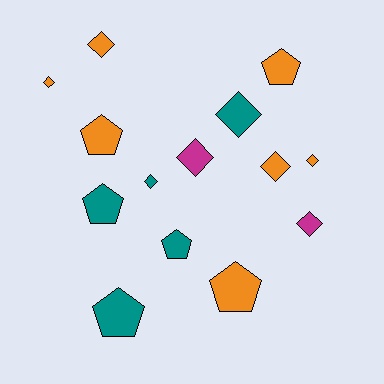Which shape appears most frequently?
Diamond, with 8 objects.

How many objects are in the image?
There are 14 objects.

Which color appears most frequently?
Orange, with 7 objects.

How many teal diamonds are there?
There are 2 teal diamonds.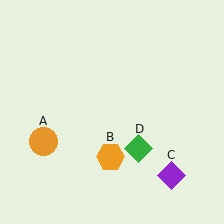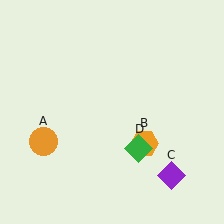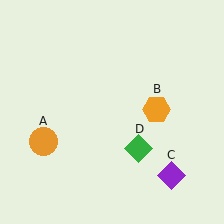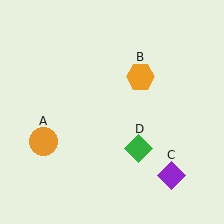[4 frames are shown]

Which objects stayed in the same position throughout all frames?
Orange circle (object A) and purple diamond (object C) and green diamond (object D) remained stationary.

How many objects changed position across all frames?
1 object changed position: orange hexagon (object B).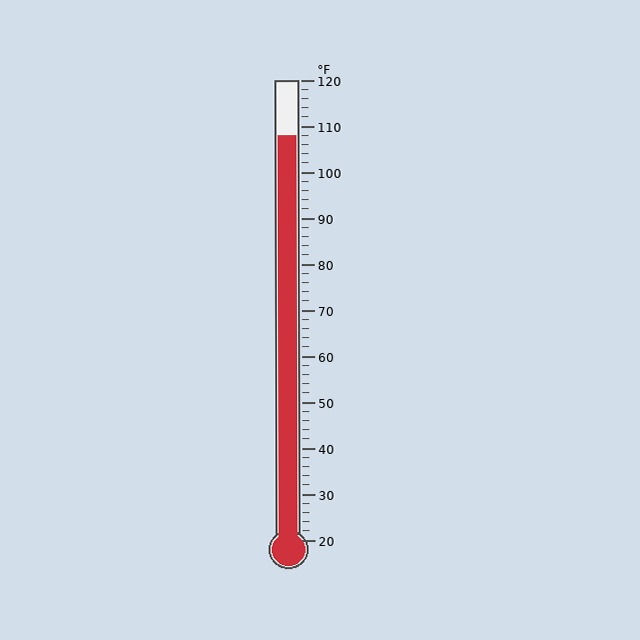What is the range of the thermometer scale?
The thermometer scale ranges from 20°F to 120°F.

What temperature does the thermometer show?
The thermometer shows approximately 108°F.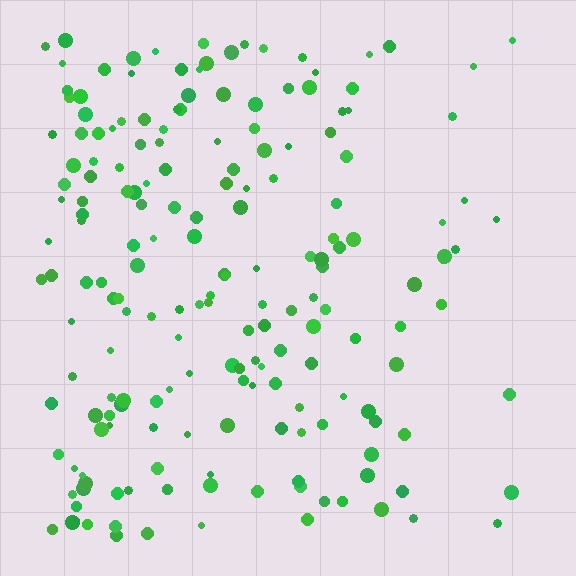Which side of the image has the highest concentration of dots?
The left.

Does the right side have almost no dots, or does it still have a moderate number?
Still a moderate number, just noticeably fewer than the left.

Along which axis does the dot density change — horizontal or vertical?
Horizontal.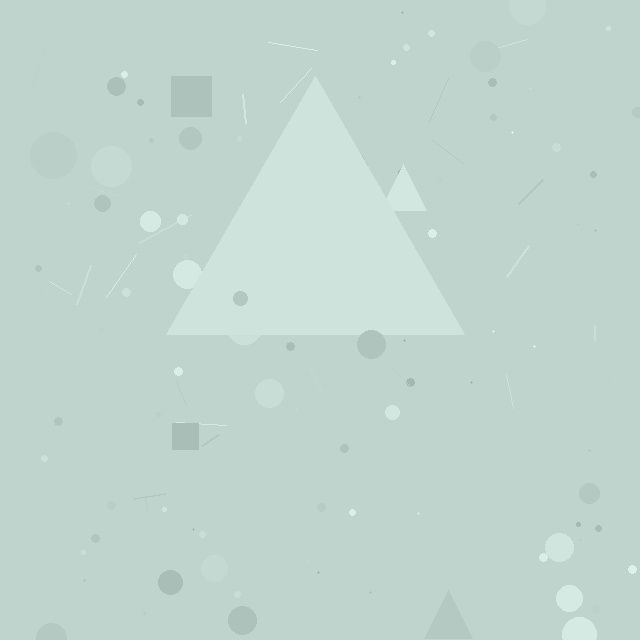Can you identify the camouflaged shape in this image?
The camouflaged shape is a triangle.